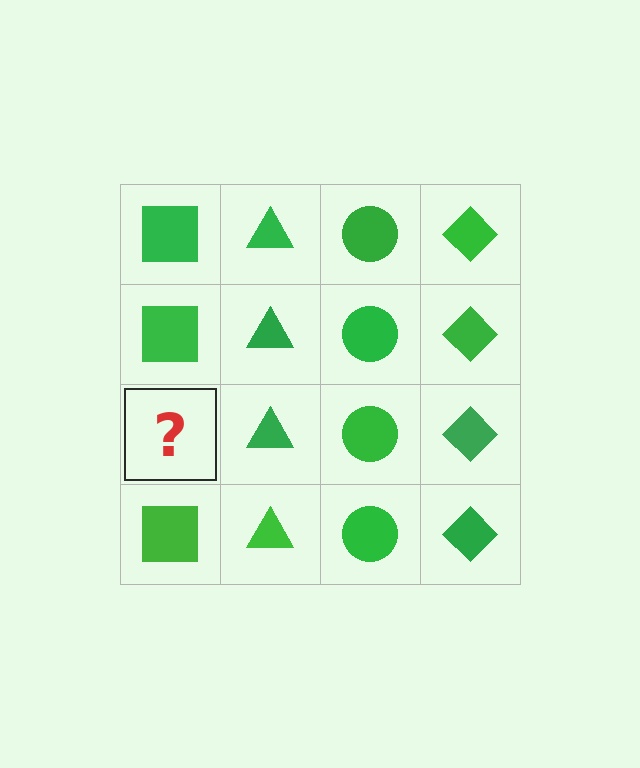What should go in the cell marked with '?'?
The missing cell should contain a green square.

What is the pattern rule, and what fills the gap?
The rule is that each column has a consistent shape. The gap should be filled with a green square.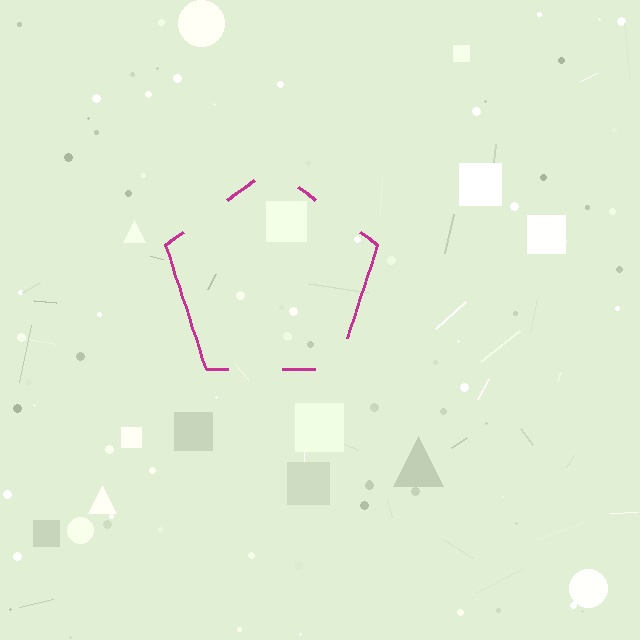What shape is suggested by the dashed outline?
The dashed outline suggests a pentagon.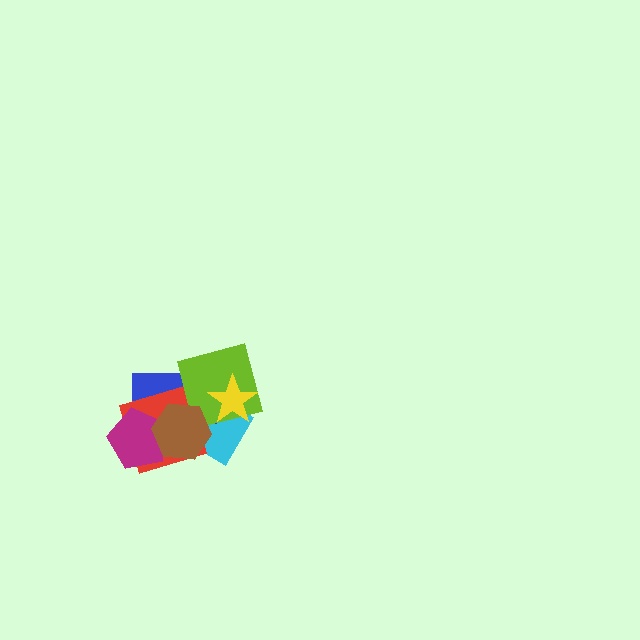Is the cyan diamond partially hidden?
Yes, it is partially covered by another shape.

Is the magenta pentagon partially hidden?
Yes, it is partially covered by another shape.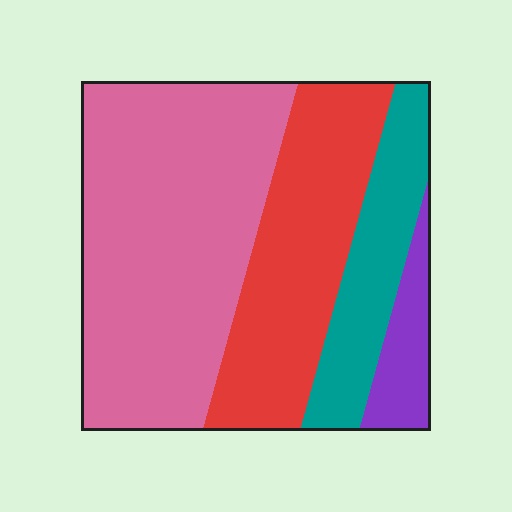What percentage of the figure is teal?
Teal takes up about one sixth (1/6) of the figure.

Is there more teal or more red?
Red.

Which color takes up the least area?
Purple, at roughly 10%.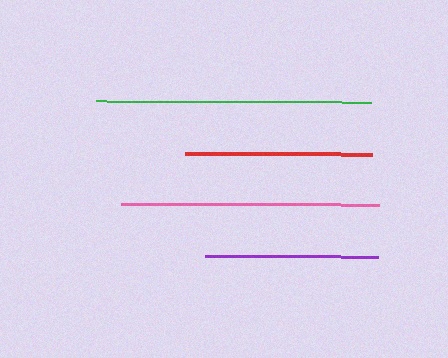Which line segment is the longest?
The green line is the longest at approximately 274 pixels.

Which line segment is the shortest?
The purple line is the shortest at approximately 173 pixels.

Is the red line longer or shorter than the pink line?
The pink line is longer than the red line.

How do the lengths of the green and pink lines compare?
The green and pink lines are approximately the same length.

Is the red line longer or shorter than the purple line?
The red line is longer than the purple line.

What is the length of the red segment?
The red segment is approximately 188 pixels long.